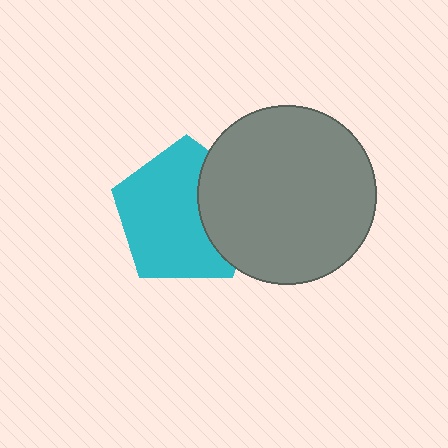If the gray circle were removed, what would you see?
You would see the complete cyan pentagon.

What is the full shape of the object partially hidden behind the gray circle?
The partially hidden object is a cyan pentagon.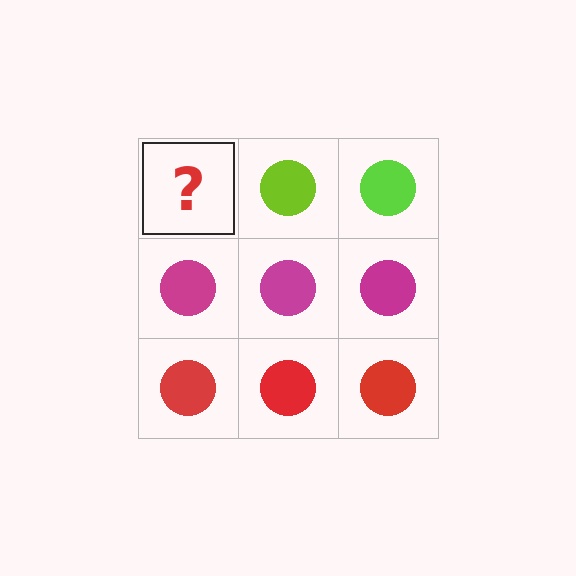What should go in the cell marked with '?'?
The missing cell should contain a lime circle.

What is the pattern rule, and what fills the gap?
The rule is that each row has a consistent color. The gap should be filled with a lime circle.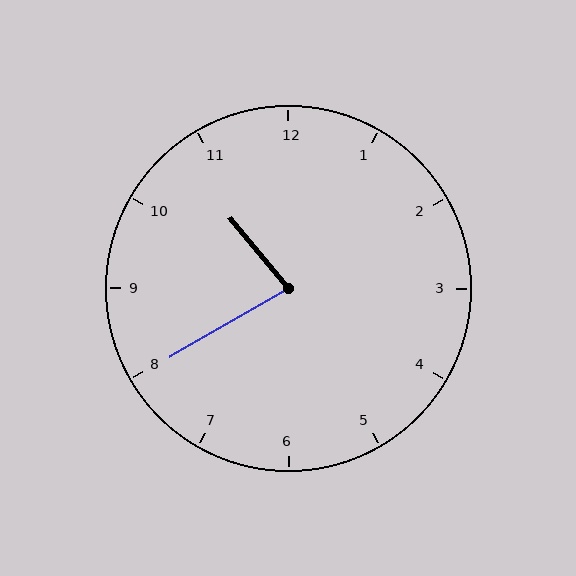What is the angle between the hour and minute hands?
Approximately 80 degrees.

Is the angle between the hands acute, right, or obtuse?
It is acute.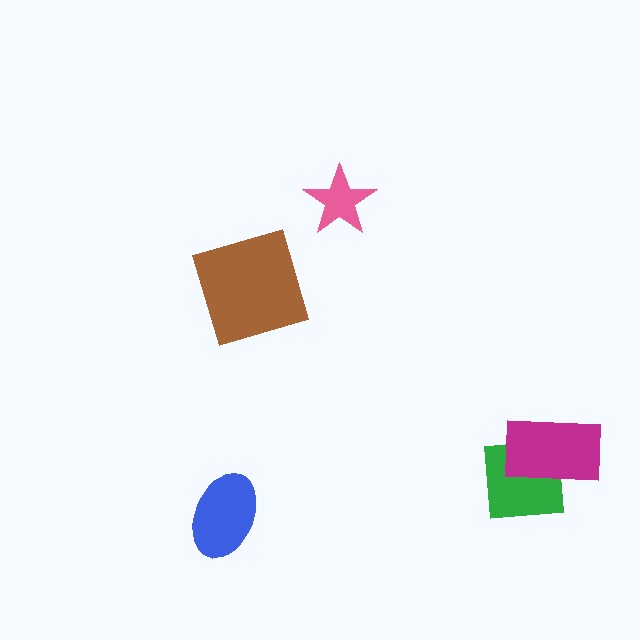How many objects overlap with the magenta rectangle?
1 object overlaps with the magenta rectangle.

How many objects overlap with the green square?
1 object overlaps with the green square.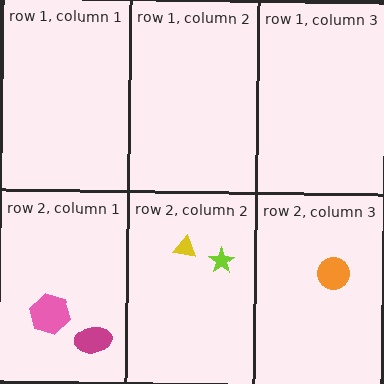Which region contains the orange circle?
The row 2, column 3 region.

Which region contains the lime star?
The row 2, column 2 region.